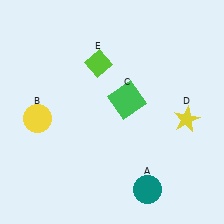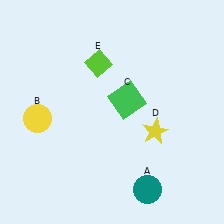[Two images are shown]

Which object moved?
The yellow star (D) moved left.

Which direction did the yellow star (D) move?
The yellow star (D) moved left.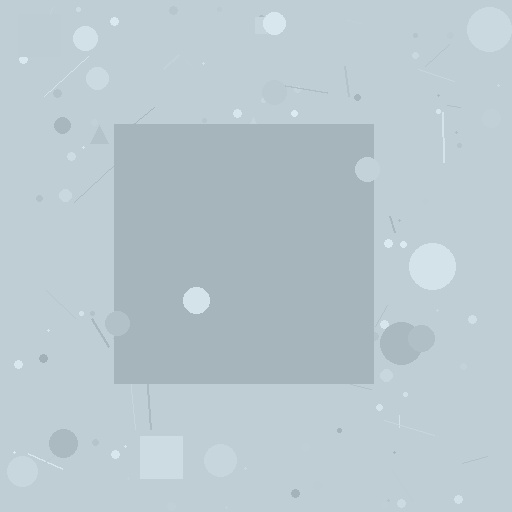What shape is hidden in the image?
A square is hidden in the image.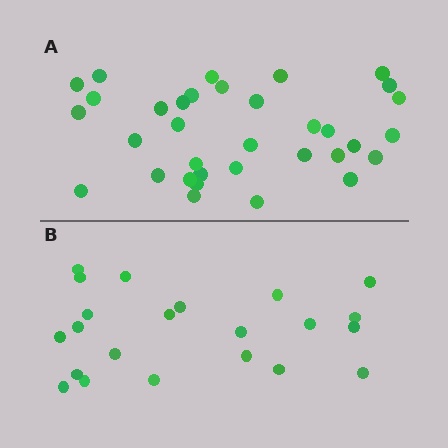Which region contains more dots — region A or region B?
Region A (the top region) has more dots.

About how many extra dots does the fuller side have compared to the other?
Region A has roughly 12 or so more dots than region B.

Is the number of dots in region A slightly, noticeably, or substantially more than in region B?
Region A has substantially more. The ratio is roughly 1.5 to 1.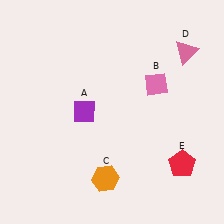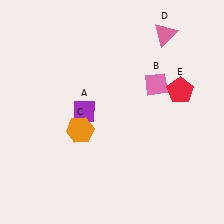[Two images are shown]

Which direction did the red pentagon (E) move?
The red pentagon (E) moved up.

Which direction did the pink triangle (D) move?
The pink triangle (D) moved left.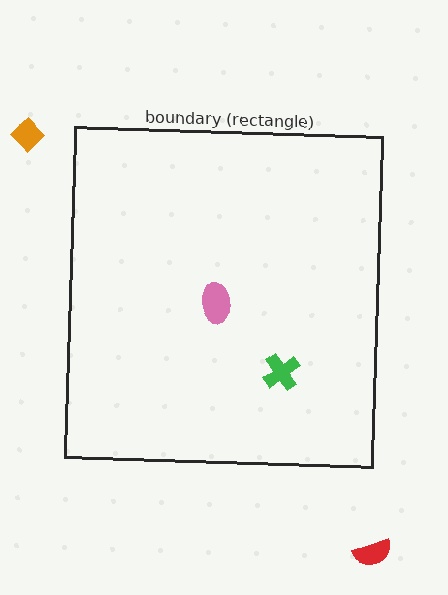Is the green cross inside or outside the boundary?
Inside.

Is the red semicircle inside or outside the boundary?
Outside.